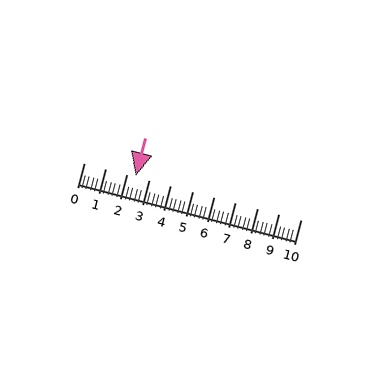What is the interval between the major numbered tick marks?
The major tick marks are spaced 1 units apart.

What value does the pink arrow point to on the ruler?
The pink arrow points to approximately 2.4.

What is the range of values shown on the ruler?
The ruler shows values from 0 to 10.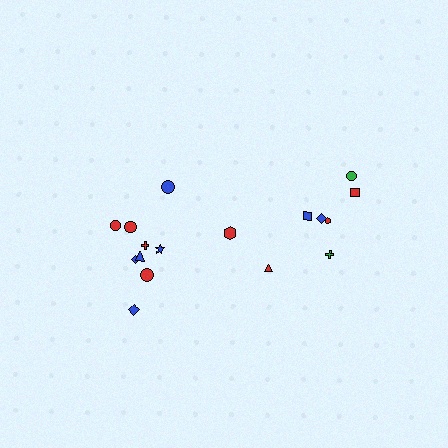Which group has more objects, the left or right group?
The left group.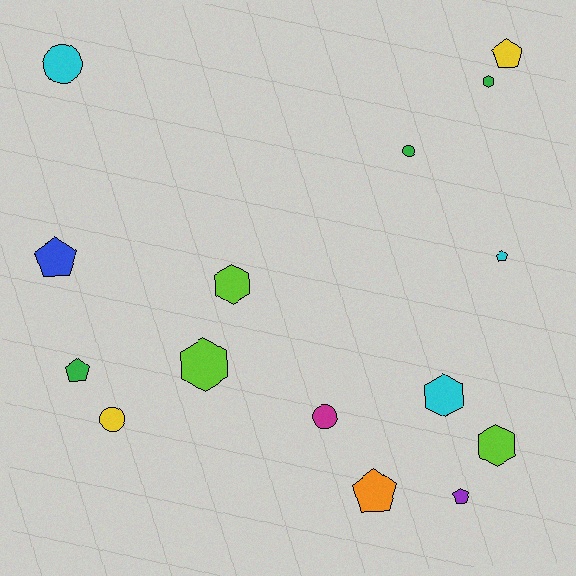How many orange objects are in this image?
There is 1 orange object.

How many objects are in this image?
There are 15 objects.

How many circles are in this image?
There are 4 circles.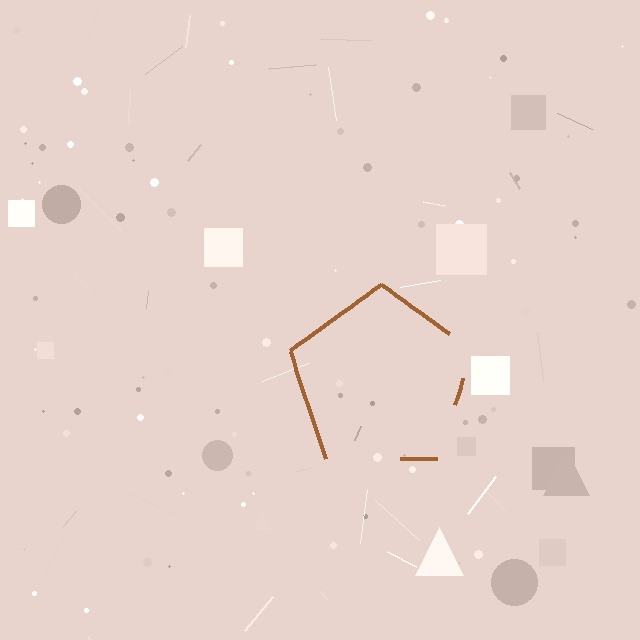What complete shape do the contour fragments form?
The contour fragments form a pentagon.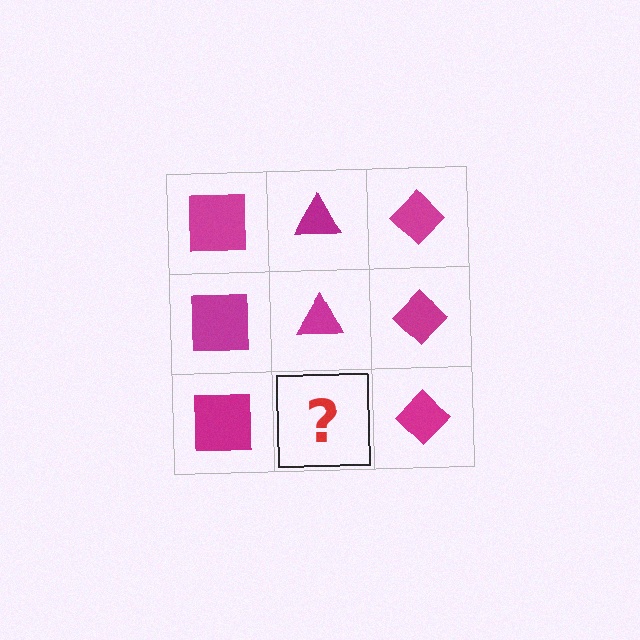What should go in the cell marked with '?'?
The missing cell should contain a magenta triangle.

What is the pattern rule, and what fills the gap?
The rule is that each column has a consistent shape. The gap should be filled with a magenta triangle.